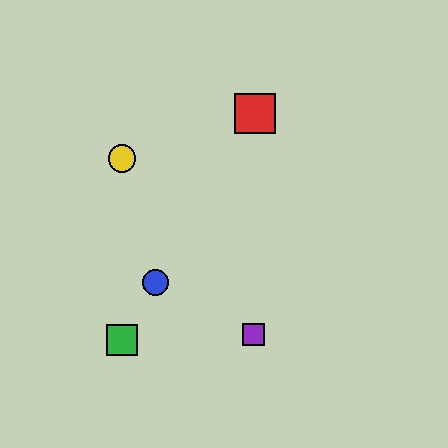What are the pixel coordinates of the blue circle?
The blue circle is at (155, 283).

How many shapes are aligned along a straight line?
3 shapes (the red square, the blue circle, the green square) are aligned along a straight line.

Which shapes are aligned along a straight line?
The red square, the blue circle, the green square are aligned along a straight line.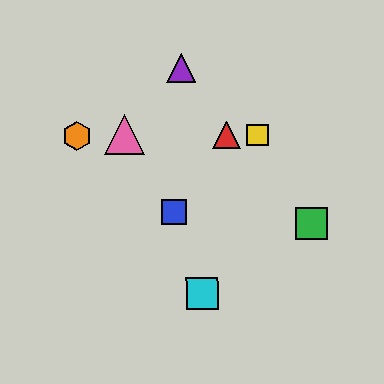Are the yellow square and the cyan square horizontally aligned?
No, the yellow square is at y≈135 and the cyan square is at y≈294.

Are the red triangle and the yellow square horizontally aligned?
Yes, both are at y≈135.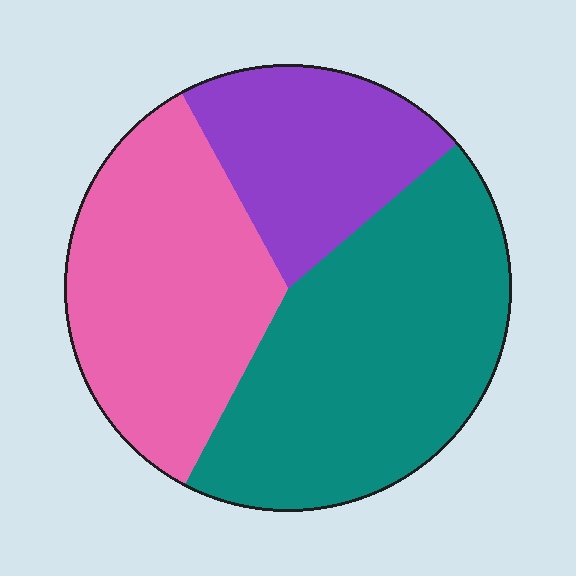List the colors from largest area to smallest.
From largest to smallest: teal, pink, purple.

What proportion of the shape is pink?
Pink takes up between a third and a half of the shape.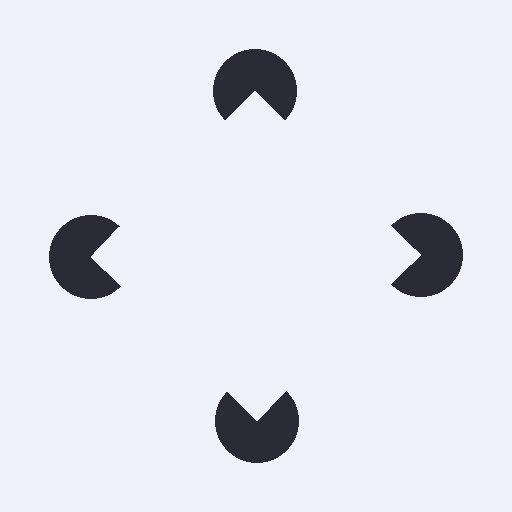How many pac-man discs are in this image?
There are 4 — one at each vertex of the illusory square.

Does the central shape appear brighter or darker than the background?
It typically appears slightly brighter than the background, even though no actual brightness change is drawn.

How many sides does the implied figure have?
4 sides.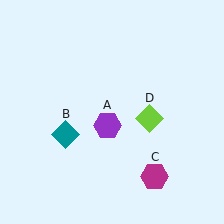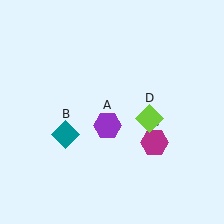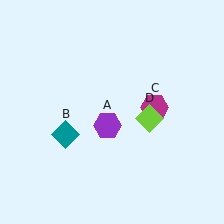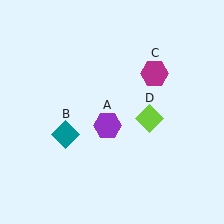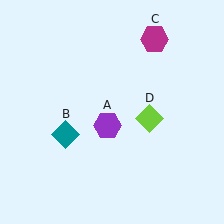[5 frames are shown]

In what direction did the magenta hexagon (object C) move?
The magenta hexagon (object C) moved up.